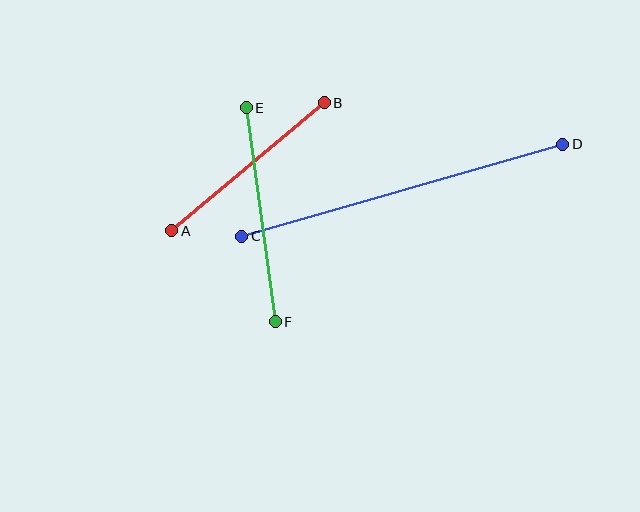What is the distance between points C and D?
The distance is approximately 334 pixels.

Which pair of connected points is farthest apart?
Points C and D are farthest apart.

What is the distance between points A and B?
The distance is approximately 199 pixels.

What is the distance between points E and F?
The distance is approximately 216 pixels.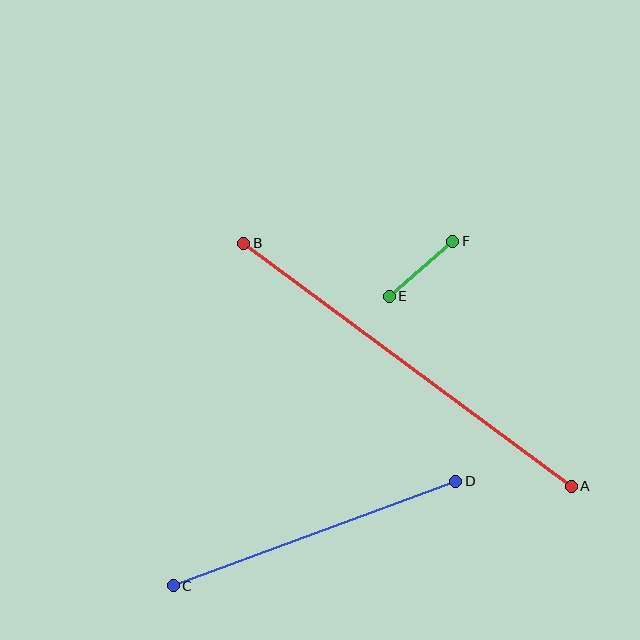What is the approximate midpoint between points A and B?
The midpoint is at approximately (407, 365) pixels.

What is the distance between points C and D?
The distance is approximately 301 pixels.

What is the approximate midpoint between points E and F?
The midpoint is at approximately (421, 269) pixels.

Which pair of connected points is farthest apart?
Points A and B are farthest apart.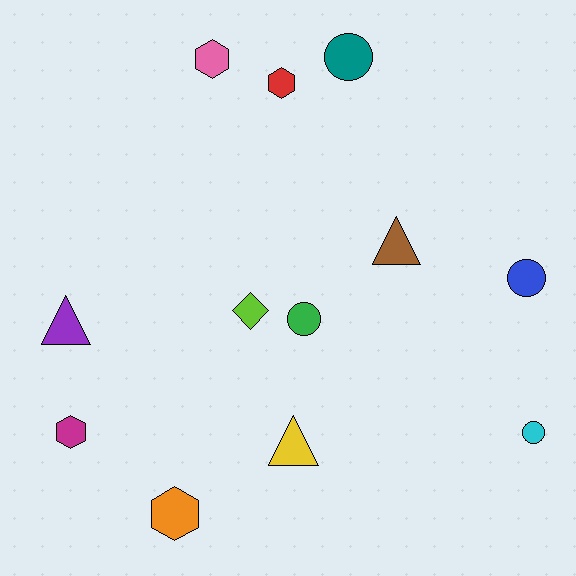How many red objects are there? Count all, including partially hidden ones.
There is 1 red object.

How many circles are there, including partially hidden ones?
There are 4 circles.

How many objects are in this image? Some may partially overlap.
There are 12 objects.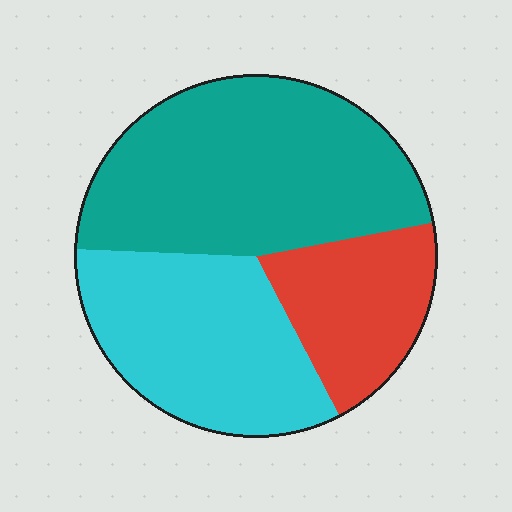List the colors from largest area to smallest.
From largest to smallest: teal, cyan, red.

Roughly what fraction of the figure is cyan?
Cyan covers around 35% of the figure.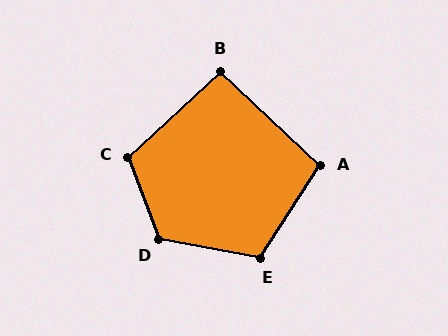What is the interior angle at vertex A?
Approximately 100 degrees (obtuse).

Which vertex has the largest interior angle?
D, at approximately 121 degrees.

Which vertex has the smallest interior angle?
B, at approximately 94 degrees.